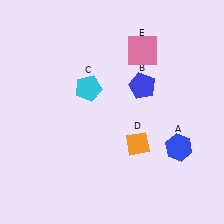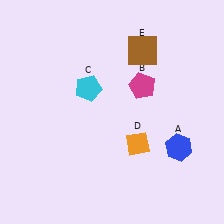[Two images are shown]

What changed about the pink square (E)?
In Image 1, E is pink. In Image 2, it changed to brown.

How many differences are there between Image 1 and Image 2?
There are 2 differences between the two images.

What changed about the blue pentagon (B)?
In Image 1, B is blue. In Image 2, it changed to magenta.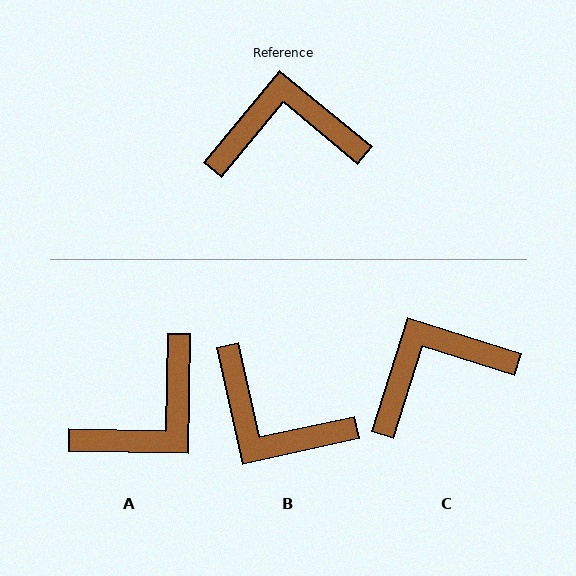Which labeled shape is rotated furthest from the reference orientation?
B, about 142 degrees away.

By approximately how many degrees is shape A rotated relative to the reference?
Approximately 141 degrees clockwise.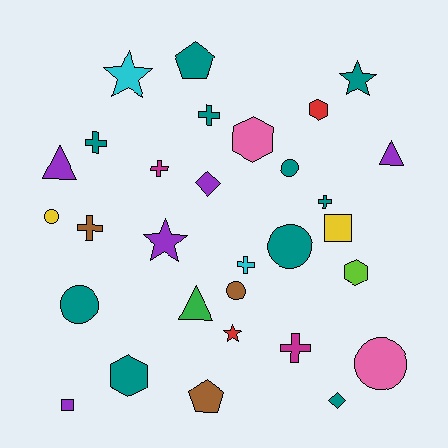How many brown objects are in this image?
There are 3 brown objects.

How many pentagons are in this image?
There are 2 pentagons.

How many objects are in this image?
There are 30 objects.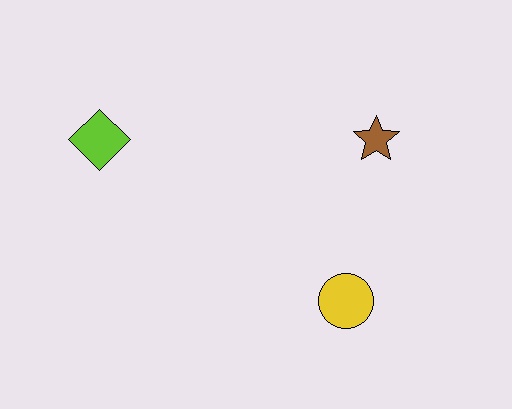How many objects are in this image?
There are 3 objects.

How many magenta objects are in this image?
There are no magenta objects.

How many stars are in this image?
There is 1 star.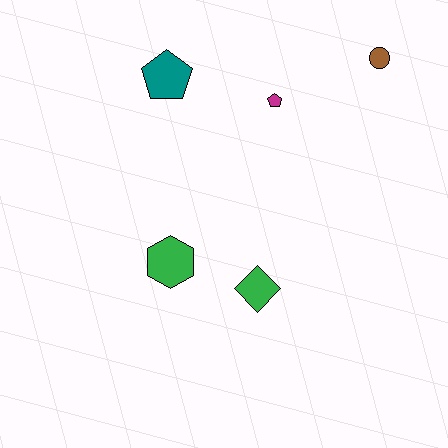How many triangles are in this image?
There are no triangles.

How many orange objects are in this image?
There are no orange objects.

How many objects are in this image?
There are 5 objects.